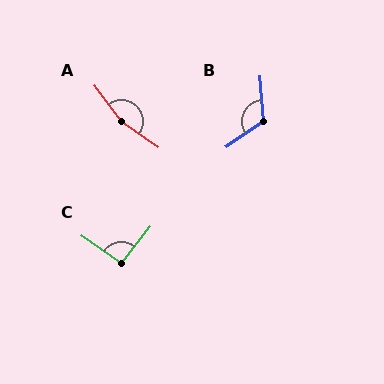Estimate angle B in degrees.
Approximately 120 degrees.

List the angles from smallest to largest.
C (93°), B (120°), A (162°).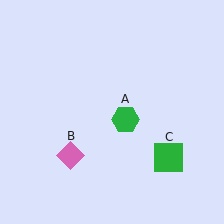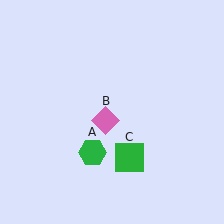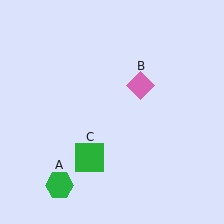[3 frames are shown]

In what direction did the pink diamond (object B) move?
The pink diamond (object B) moved up and to the right.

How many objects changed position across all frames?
3 objects changed position: green hexagon (object A), pink diamond (object B), green square (object C).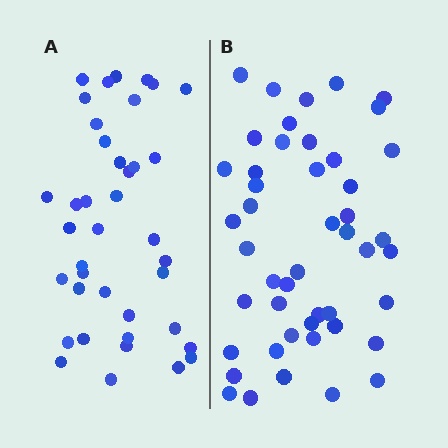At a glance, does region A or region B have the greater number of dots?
Region B (the right region) has more dots.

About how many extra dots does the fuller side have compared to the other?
Region B has roughly 8 or so more dots than region A.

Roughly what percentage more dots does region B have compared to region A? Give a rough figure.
About 20% more.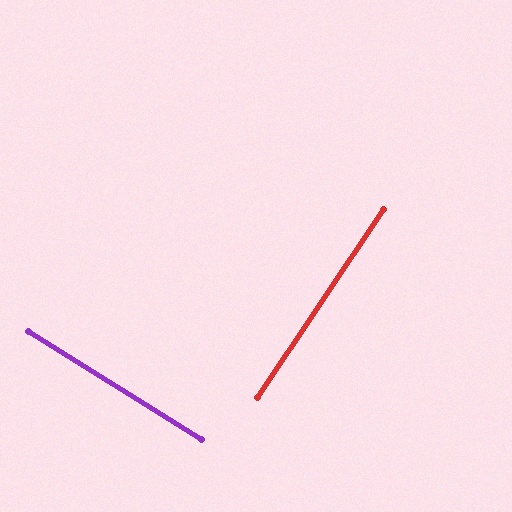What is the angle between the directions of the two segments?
Approximately 88 degrees.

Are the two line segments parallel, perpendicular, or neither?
Perpendicular — they meet at approximately 88°.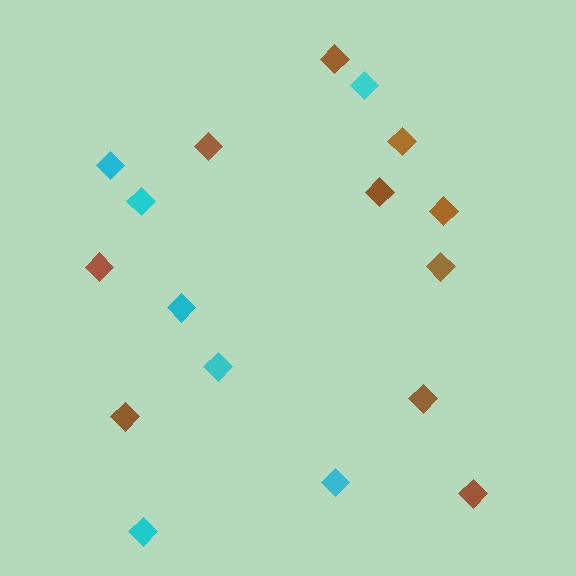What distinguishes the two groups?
There are 2 groups: one group of cyan diamonds (7) and one group of brown diamonds (10).